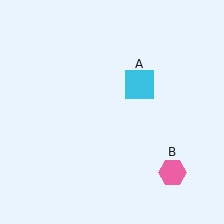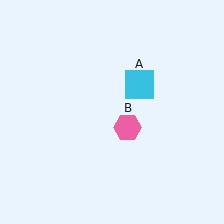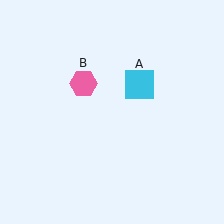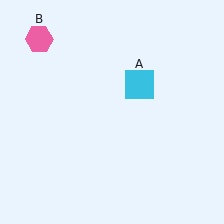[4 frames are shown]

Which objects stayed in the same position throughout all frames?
Cyan square (object A) remained stationary.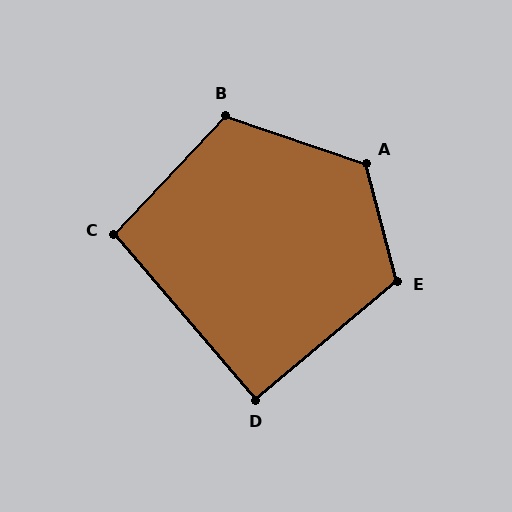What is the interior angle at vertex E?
Approximately 115 degrees (obtuse).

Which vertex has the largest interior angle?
A, at approximately 124 degrees.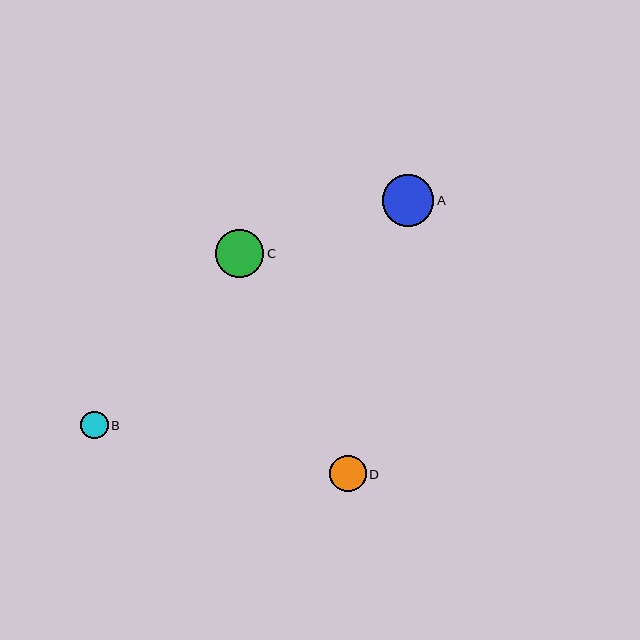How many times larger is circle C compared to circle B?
Circle C is approximately 1.7 times the size of circle B.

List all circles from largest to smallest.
From largest to smallest: A, C, D, B.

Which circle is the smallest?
Circle B is the smallest with a size of approximately 27 pixels.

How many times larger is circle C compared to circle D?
Circle C is approximately 1.3 times the size of circle D.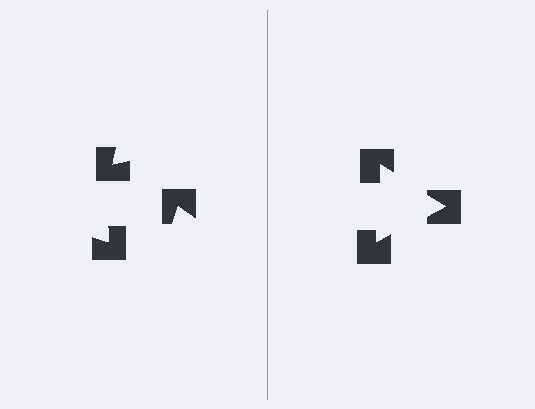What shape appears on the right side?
An illusory triangle.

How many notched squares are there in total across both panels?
6 — 3 on each side.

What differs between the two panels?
The notched squares are positioned identically on both sides; only the wedge orientations differ. On the right they align to a triangle; on the left they are misaligned.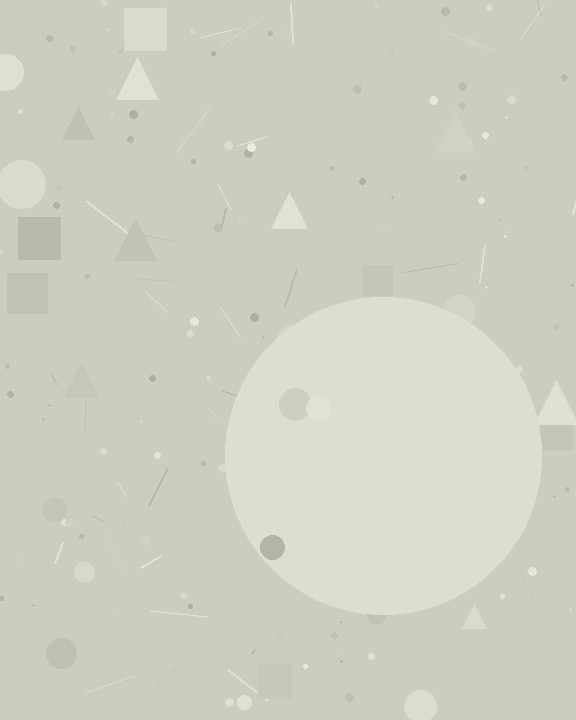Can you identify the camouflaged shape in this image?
The camouflaged shape is a circle.